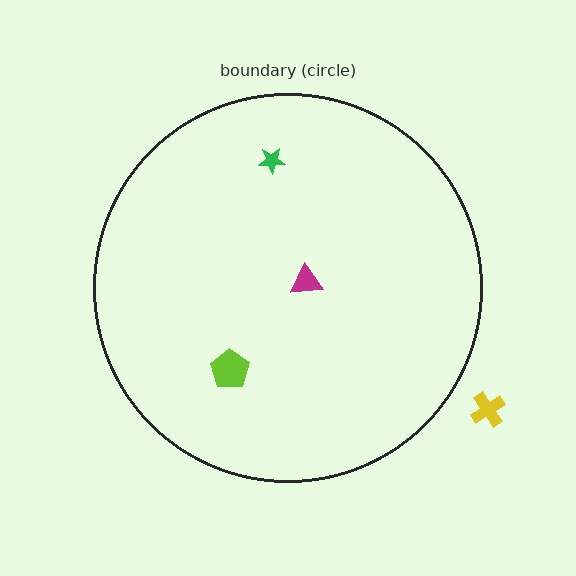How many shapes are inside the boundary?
3 inside, 1 outside.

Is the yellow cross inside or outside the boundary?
Outside.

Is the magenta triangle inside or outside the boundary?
Inside.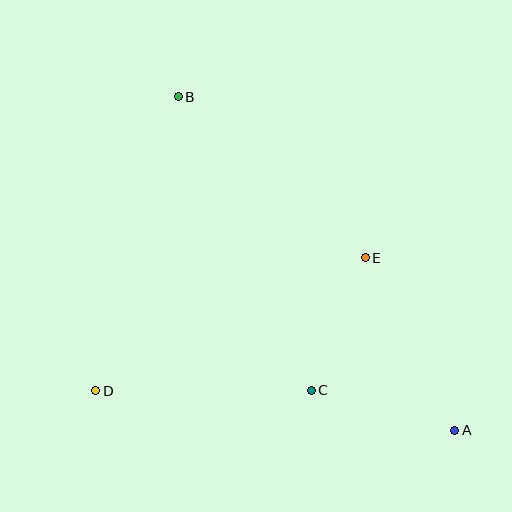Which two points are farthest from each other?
Points A and B are farthest from each other.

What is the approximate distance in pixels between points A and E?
The distance between A and E is approximately 194 pixels.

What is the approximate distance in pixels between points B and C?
The distance between B and C is approximately 322 pixels.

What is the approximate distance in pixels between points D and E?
The distance between D and E is approximately 300 pixels.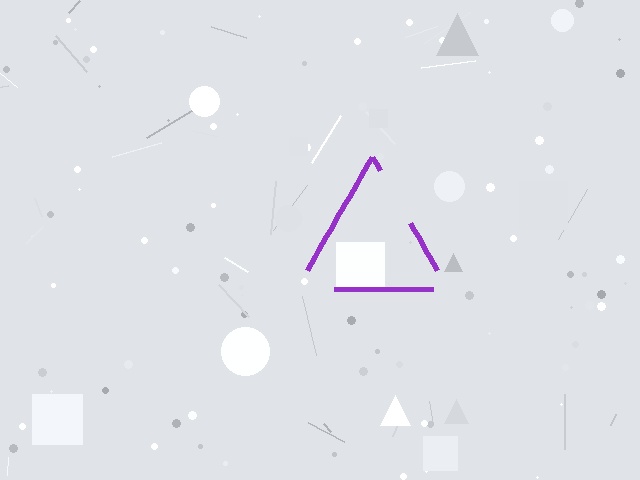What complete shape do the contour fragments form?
The contour fragments form a triangle.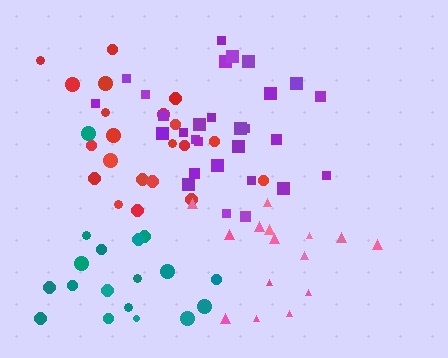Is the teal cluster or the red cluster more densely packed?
Red.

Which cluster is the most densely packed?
Purple.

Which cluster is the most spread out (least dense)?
Pink.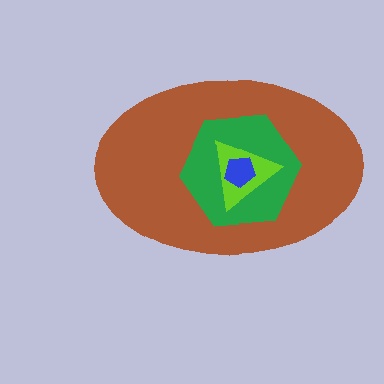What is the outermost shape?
The brown ellipse.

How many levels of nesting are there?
4.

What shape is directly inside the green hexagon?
The lime triangle.